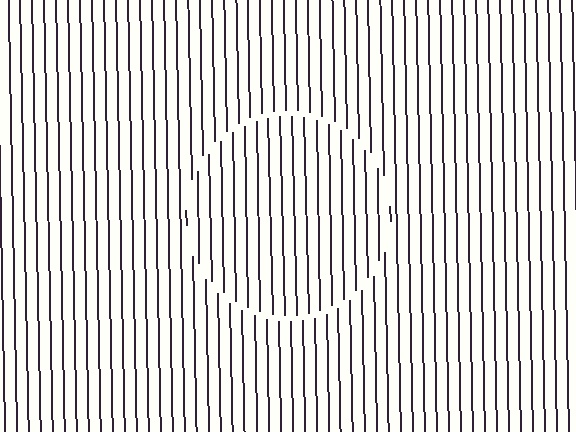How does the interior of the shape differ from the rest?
The interior of the shape contains the same grating, shifted by half a period — the contour is defined by the phase discontinuity where line-ends from the inner and outer gratings abut.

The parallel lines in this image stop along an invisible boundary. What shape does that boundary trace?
An illusory circle. The interior of the shape contains the same grating, shifted by half a period — the contour is defined by the phase discontinuity where line-ends from the inner and outer gratings abut.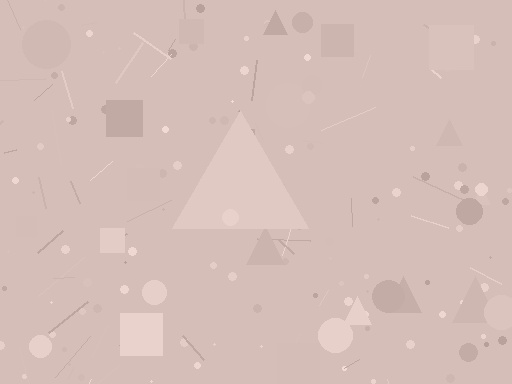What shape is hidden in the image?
A triangle is hidden in the image.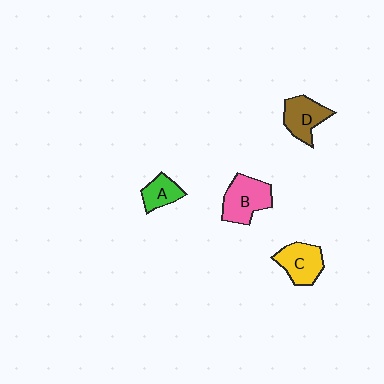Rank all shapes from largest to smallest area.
From largest to smallest: B (pink), C (yellow), D (brown), A (green).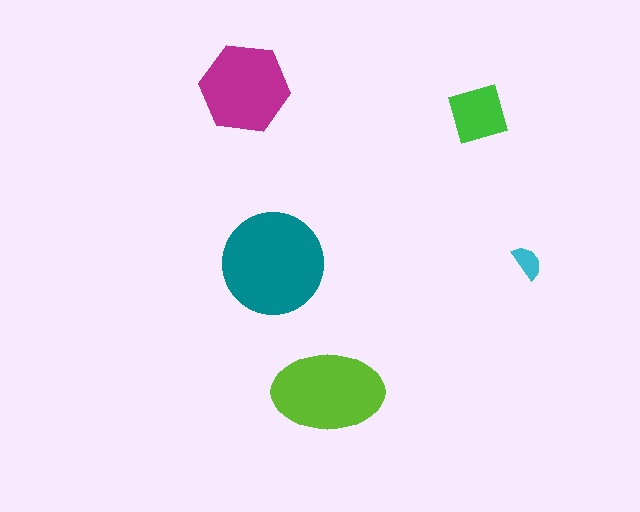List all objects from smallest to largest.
The cyan semicircle, the green square, the magenta hexagon, the lime ellipse, the teal circle.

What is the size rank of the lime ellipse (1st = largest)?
2nd.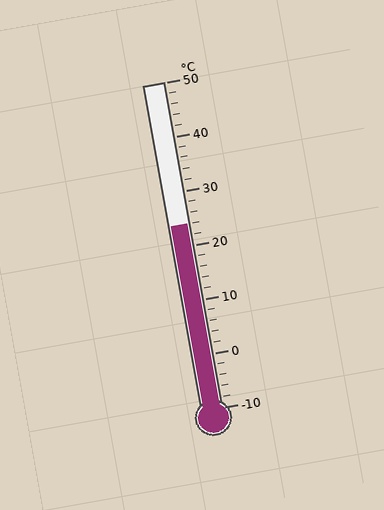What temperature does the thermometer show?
The thermometer shows approximately 24°C.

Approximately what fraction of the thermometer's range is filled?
The thermometer is filled to approximately 55% of its range.